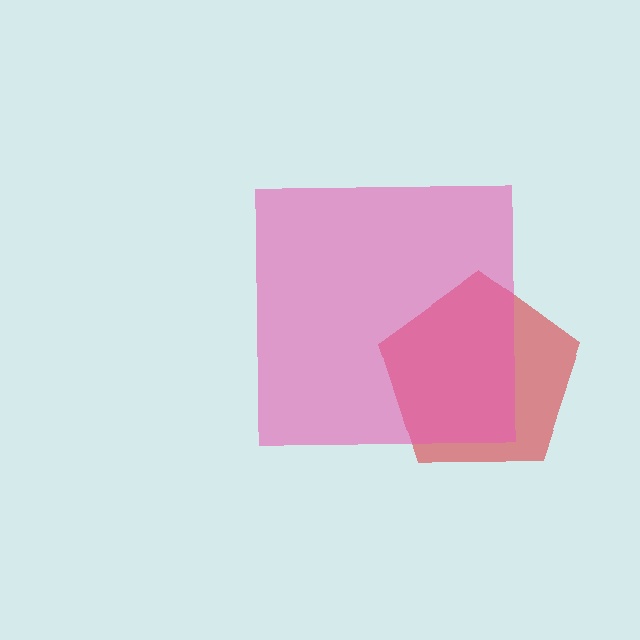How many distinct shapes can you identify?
There are 2 distinct shapes: a red pentagon, a pink square.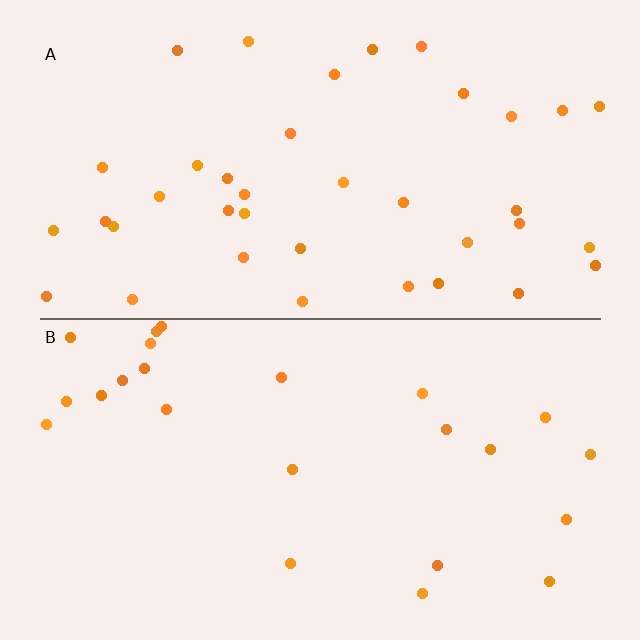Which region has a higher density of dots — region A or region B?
A (the top).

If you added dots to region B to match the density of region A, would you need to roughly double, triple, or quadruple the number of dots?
Approximately double.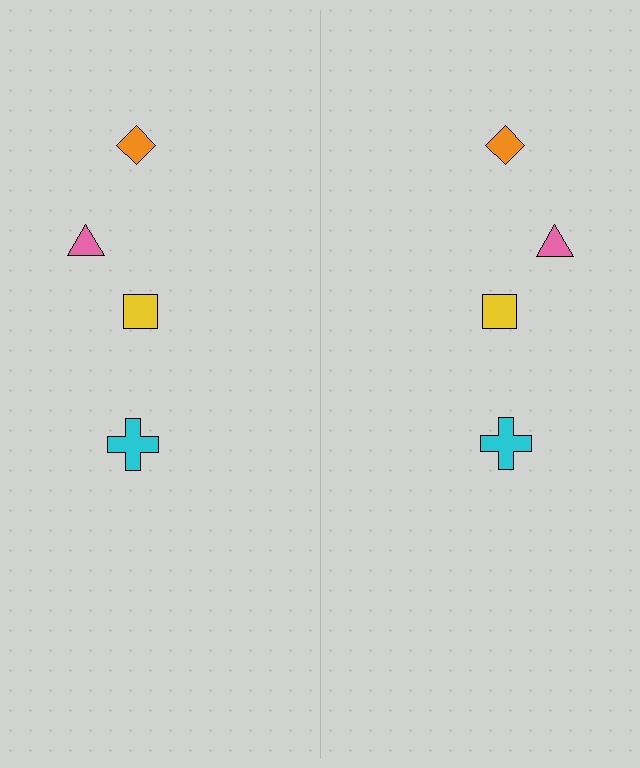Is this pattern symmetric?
Yes, this pattern has bilateral (reflection) symmetry.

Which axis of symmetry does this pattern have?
The pattern has a vertical axis of symmetry running through the center of the image.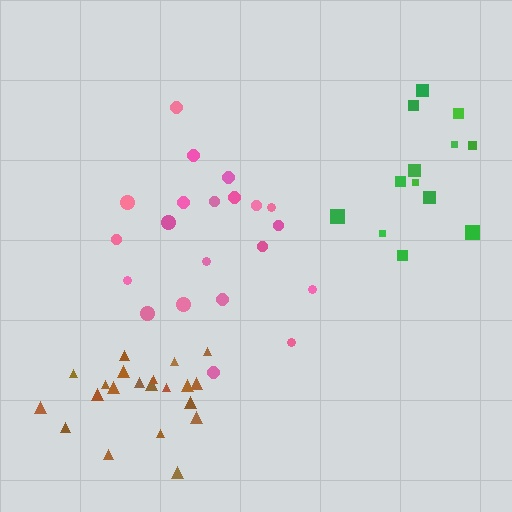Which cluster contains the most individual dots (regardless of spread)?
Brown (21).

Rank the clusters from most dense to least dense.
brown, green, pink.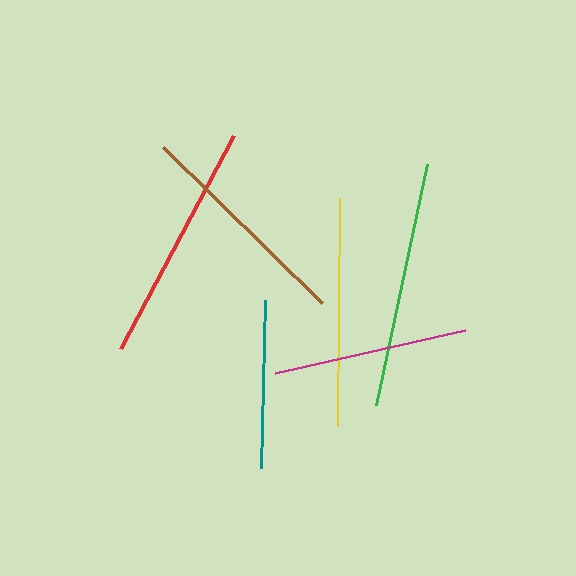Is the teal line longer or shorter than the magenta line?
The magenta line is longer than the teal line.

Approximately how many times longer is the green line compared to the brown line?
The green line is approximately 1.1 times the length of the brown line.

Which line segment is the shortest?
The teal line is the shortest at approximately 168 pixels.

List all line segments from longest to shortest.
From longest to shortest: green, red, yellow, brown, magenta, teal.